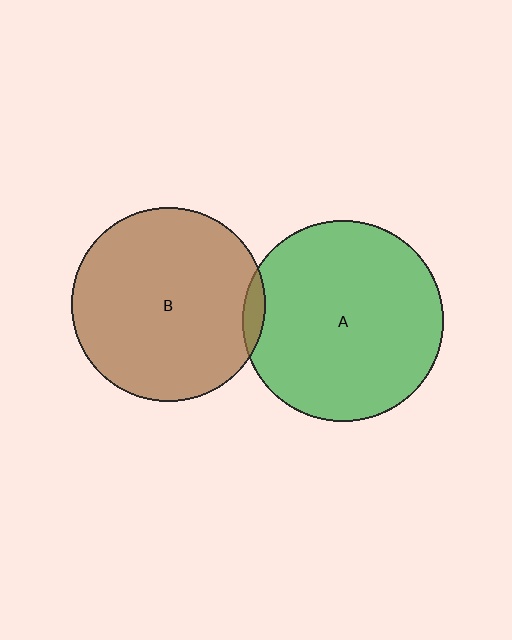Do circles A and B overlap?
Yes.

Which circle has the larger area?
Circle A (green).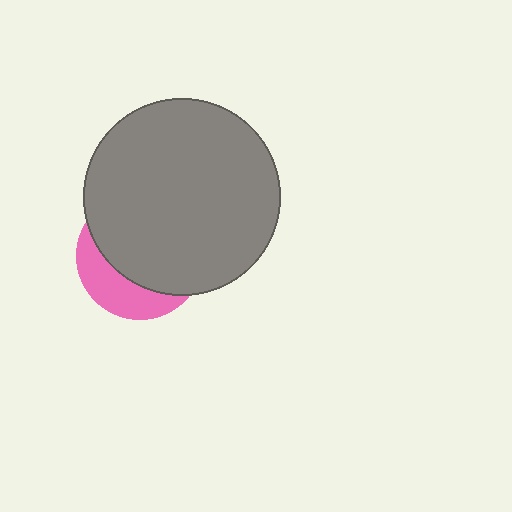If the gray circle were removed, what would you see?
You would see the complete pink circle.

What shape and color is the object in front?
The object in front is a gray circle.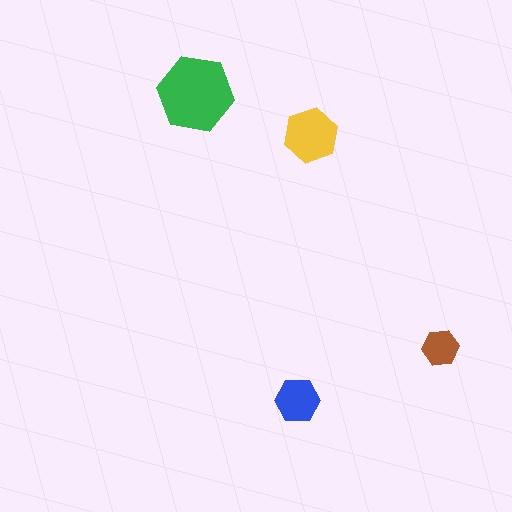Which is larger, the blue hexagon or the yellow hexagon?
The yellow one.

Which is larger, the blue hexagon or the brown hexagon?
The blue one.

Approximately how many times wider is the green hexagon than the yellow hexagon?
About 1.5 times wider.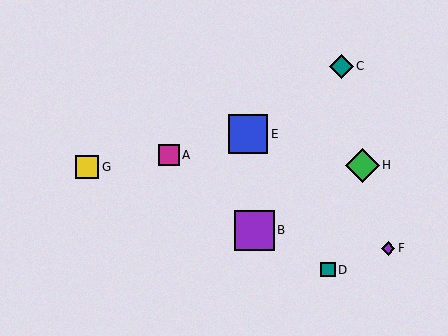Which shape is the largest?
The purple square (labeled B) is the largest.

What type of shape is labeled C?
Shape C is a teal diamond.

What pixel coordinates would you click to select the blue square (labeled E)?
Click at (248, 134) to select the blue square E.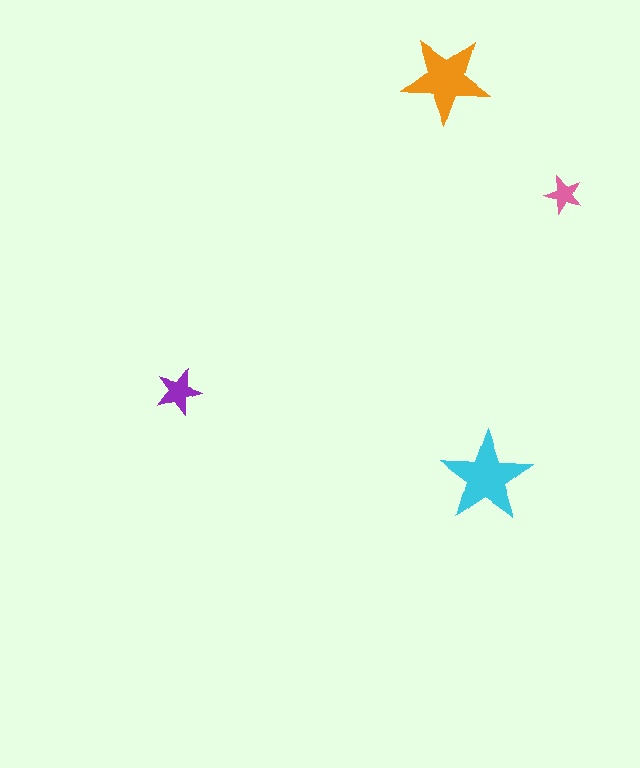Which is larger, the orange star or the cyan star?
The cyan one.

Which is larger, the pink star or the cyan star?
The cyan one.